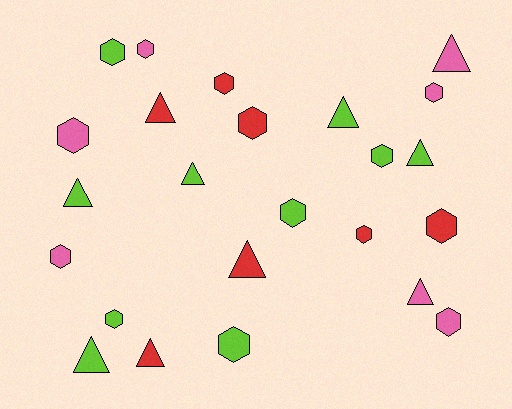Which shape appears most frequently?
Hexagon, with 14 objects.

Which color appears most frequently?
Lime, with 10 objects.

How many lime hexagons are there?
There are 5 lime hexagons.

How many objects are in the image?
There are 24 objects.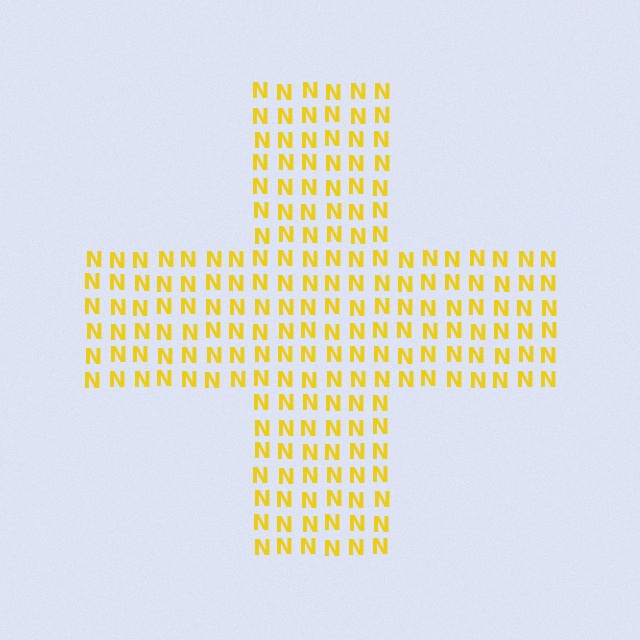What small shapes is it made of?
It is made of small letter N's.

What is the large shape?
The large shape is a cross.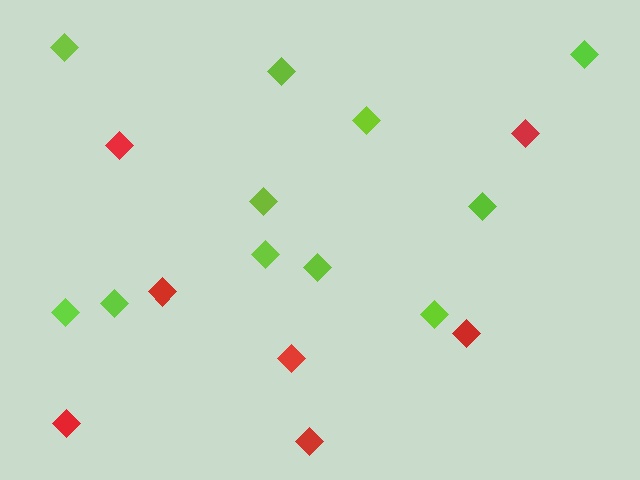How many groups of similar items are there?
There are 2 groups: one group of red diamonds (7) and one group of lime diamonds (11).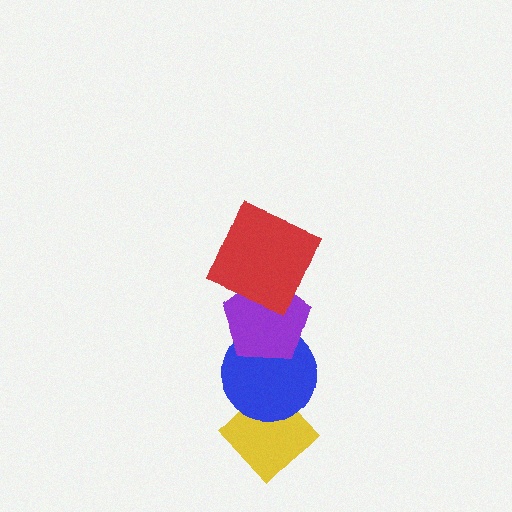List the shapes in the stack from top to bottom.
From top to bottom: the red square, the purple pentagon, the blue circle, the yellow diamond.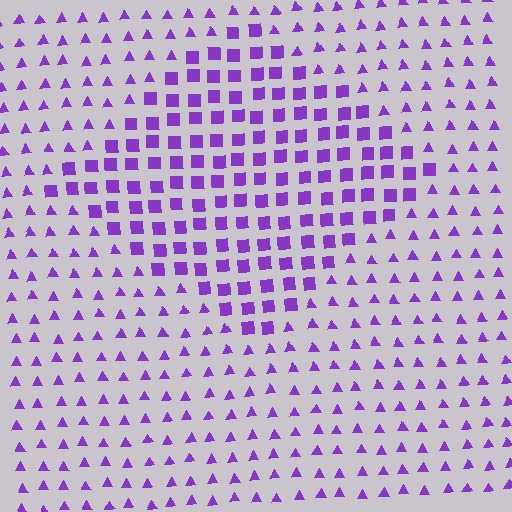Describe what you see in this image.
The image is filled with small purple elements arranged in a uniform grid. A diamond-shaped region contains squares, while the surrounding area contains triangles. The boundary is defined purely by the change in element shape.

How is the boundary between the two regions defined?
The boundary is defined by a change in element shape: squares inside vs. triangles outside. All elements share the same color and spacing.